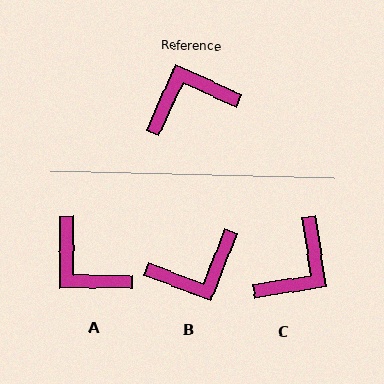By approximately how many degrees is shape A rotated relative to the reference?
Approximately 114 degrees counter-clockwise.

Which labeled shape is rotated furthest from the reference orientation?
B, about 177 degrees away.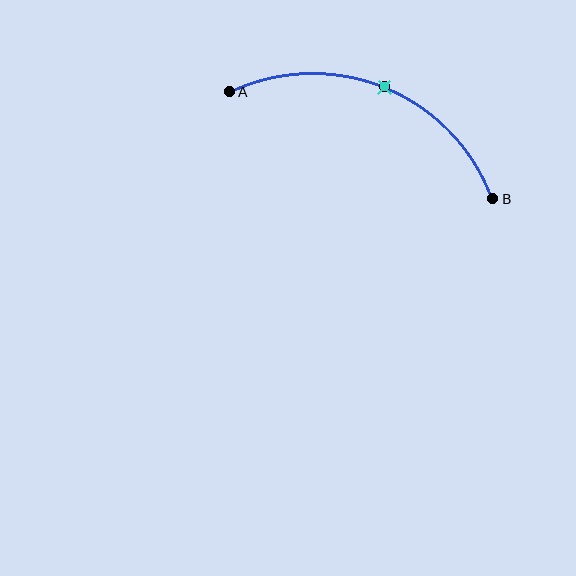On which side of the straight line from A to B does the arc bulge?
The arc bulges above the straight line connecting A and B.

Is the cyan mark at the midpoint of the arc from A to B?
Yes. The cyan mark lies on the arc at equal arc-length from both A and B — it is the arc midpoint.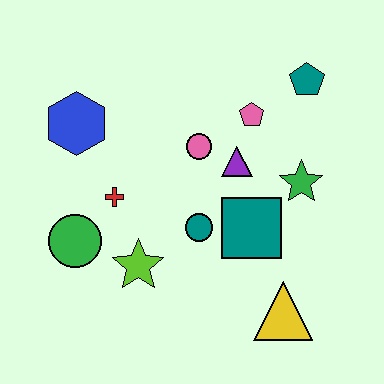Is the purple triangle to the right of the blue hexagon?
Yes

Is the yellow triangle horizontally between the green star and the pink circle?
Yes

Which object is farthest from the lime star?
The teal pentagon is farthest from the lime star.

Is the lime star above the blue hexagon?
No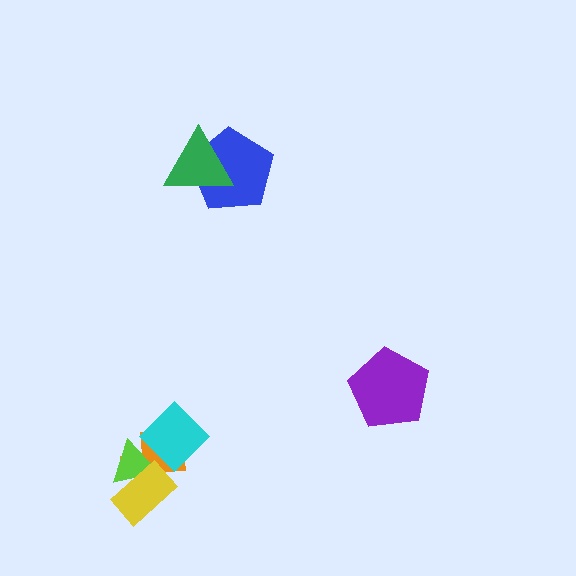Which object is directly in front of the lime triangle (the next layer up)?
The yellow rectangle is directly in front of the lime triangle.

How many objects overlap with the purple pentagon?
0 objects overlap with the purple pentagon.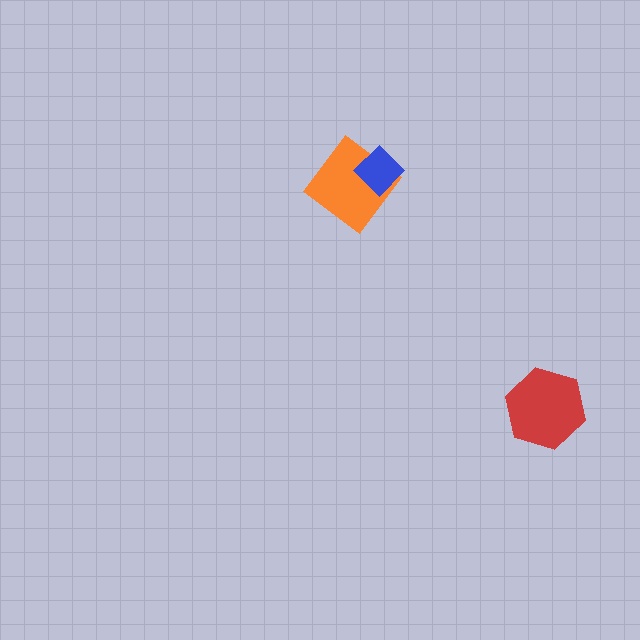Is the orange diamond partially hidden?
Yes, it is partially covered by another shape.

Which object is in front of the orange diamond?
The blue diamond is in front of the orange diamond.